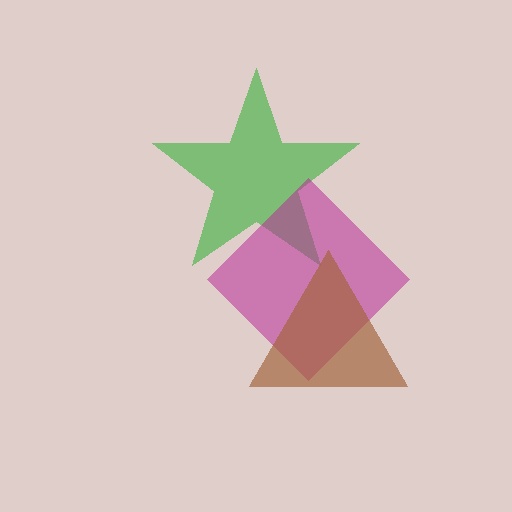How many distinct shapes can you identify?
There are 3 distinct shapes: a green star, a magenta diamond, a brown triangle.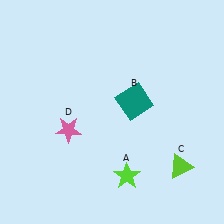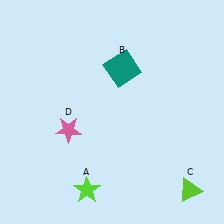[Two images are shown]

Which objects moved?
The objects that moved are: the lime star (A), the teal square (B), the lime triangle (C).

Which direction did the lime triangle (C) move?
The lime triangle (C) moved down.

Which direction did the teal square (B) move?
The teal square (B) moved up.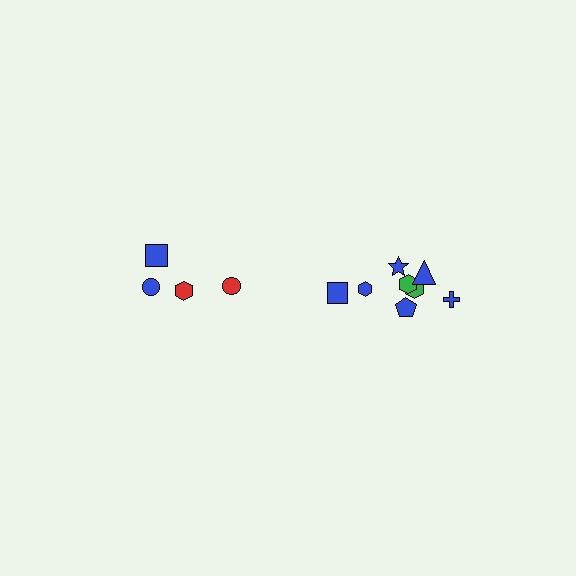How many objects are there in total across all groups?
There are 12 objects.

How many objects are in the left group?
There are 4 objects.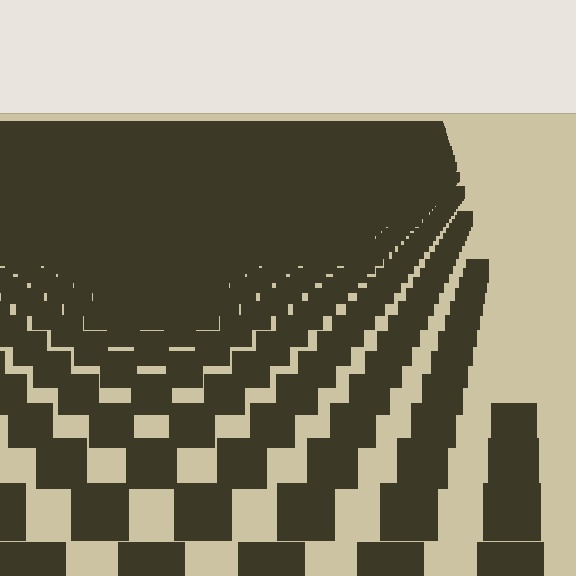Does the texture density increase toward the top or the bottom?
Density increases toward the top.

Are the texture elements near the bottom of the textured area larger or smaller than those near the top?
Larger. Near the bottom, elements are closer to the viewer and appear at a bigger on-screen size.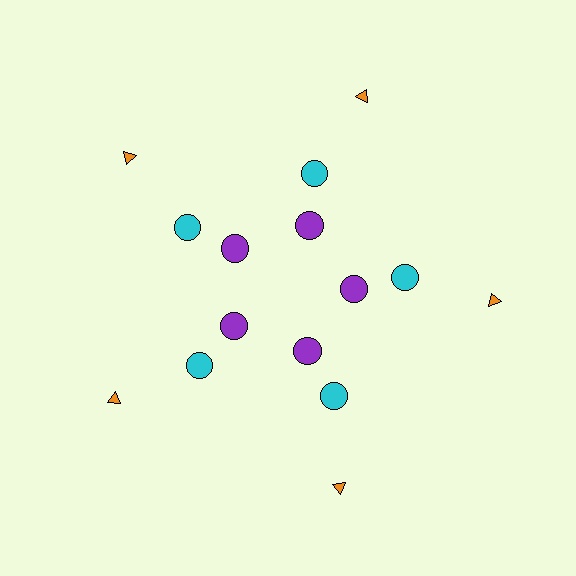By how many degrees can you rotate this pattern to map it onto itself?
The pattern maps onto itself every 72 degrees of rotation.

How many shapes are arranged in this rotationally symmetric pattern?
There are 15 shapes, arranged in 5 groups of 3.